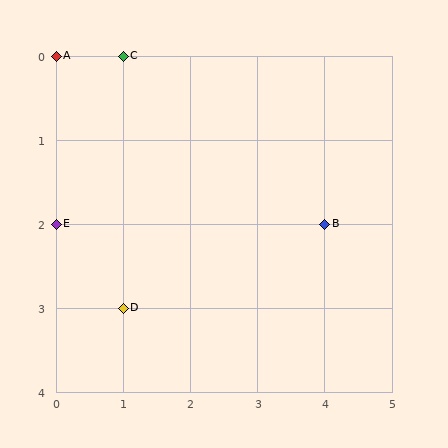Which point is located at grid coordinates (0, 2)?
Point E is at (0, 2).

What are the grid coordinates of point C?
Point C is at grid coordinates (1, 0).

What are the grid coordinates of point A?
Point A is at grid coordinates (0, 0).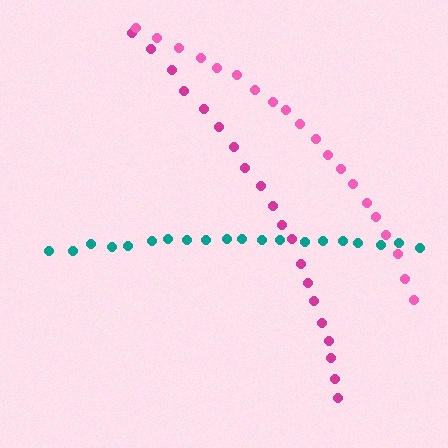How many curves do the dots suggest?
There are 3 distinct paths.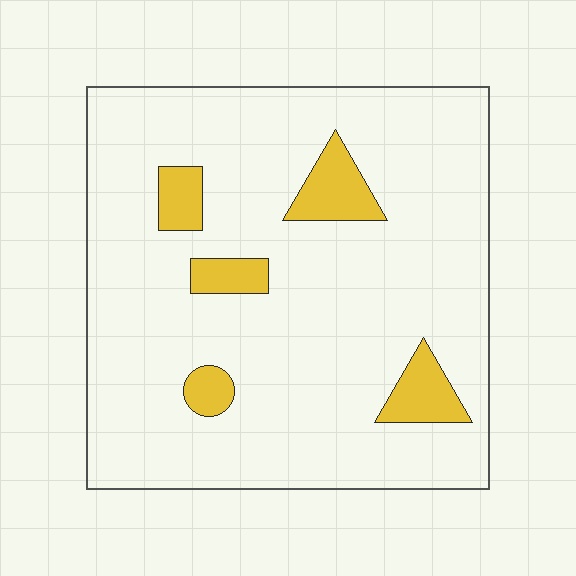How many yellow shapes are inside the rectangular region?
5.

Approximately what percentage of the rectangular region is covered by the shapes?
Approximately 10%.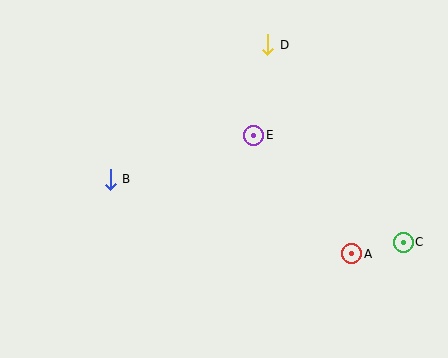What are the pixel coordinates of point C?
Point C is at (403, 242).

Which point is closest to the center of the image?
Point E at (254, 135) is closest to the center.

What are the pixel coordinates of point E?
Point E is at (254, 135).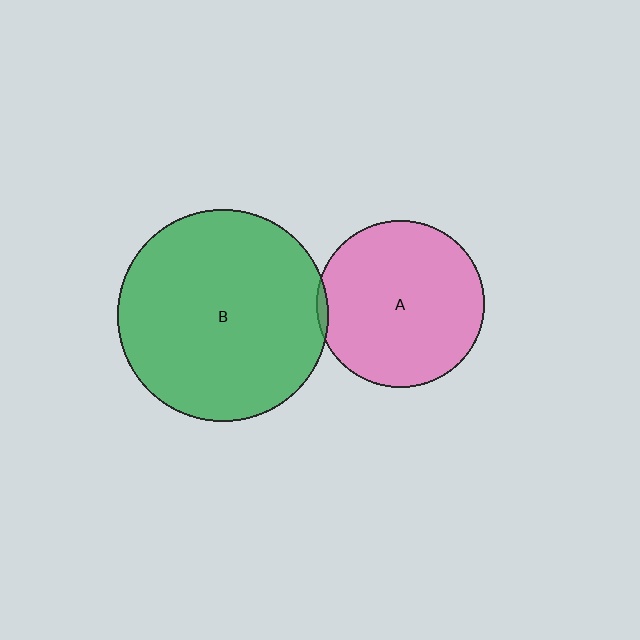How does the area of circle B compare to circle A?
Approximately 1.6 times.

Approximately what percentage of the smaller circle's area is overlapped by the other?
Approximately 5%.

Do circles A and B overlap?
Yes.